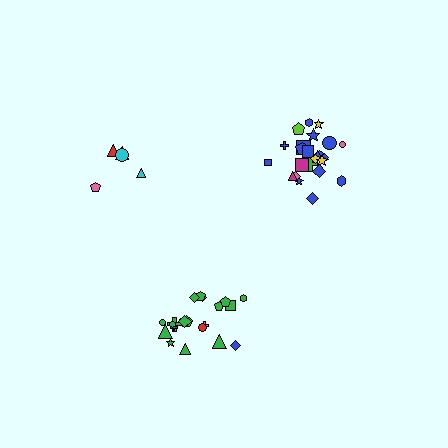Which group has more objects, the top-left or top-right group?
The top-right group.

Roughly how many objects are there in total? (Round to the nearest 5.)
Roughly 50 objects in total.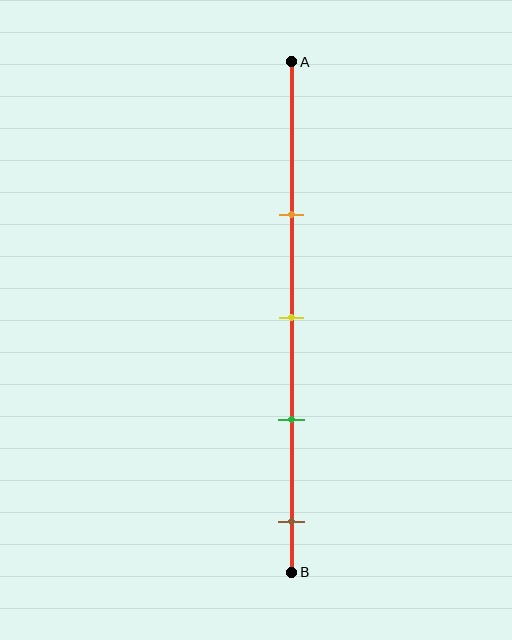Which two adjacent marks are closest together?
The yellow and green marks are the closest adjacent pair.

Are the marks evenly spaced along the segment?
Yes, the marks are approximately evenly spaced.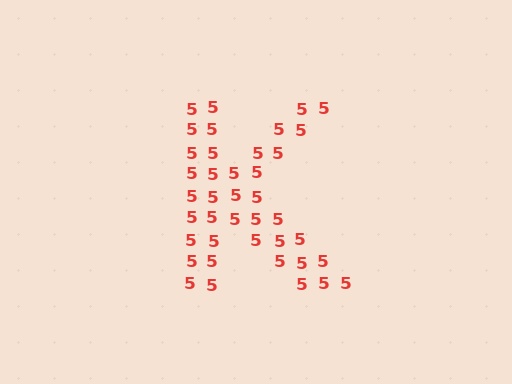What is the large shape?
The large shape is the letter K.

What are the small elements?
The small elements are digit 5's.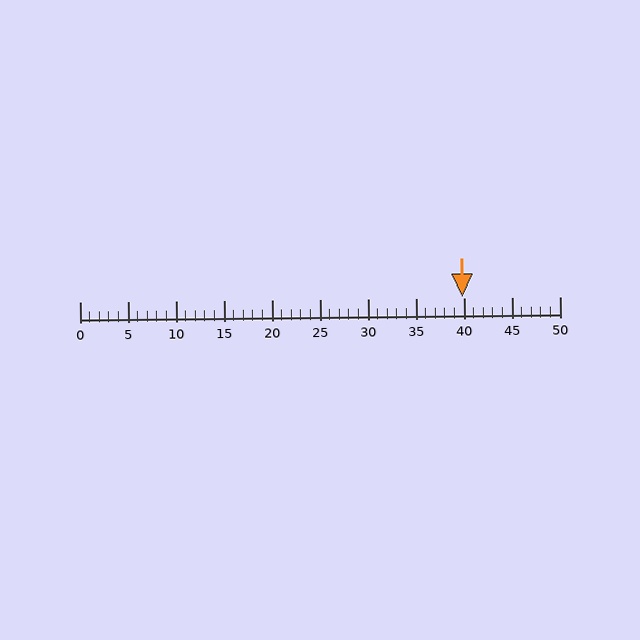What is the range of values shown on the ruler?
The ruler shows values from 0 to 50.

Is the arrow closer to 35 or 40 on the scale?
The arrow is closer to 40.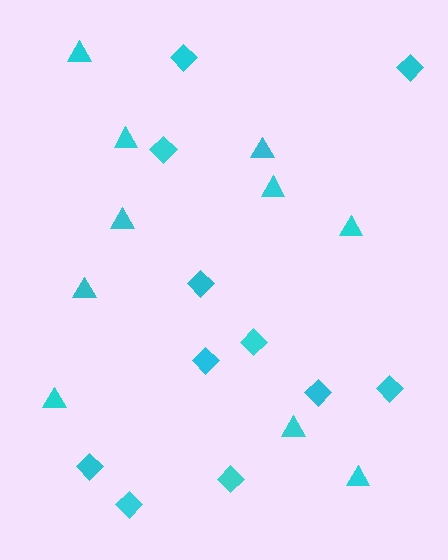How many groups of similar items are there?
There are 2 groups: one group of triangles (10) and one group of diamonds (11).